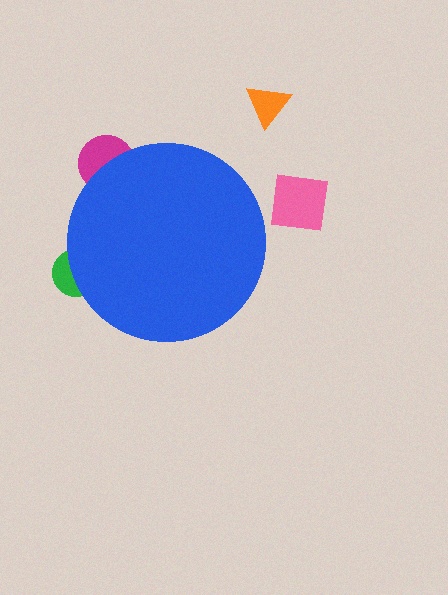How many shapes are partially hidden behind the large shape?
2 shapes are partially hidden.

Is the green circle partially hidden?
Yes, the green circle is partially hidden behind the blue circle.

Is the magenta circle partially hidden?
Yes, the magenta circle is partially hidden behind the blue circle.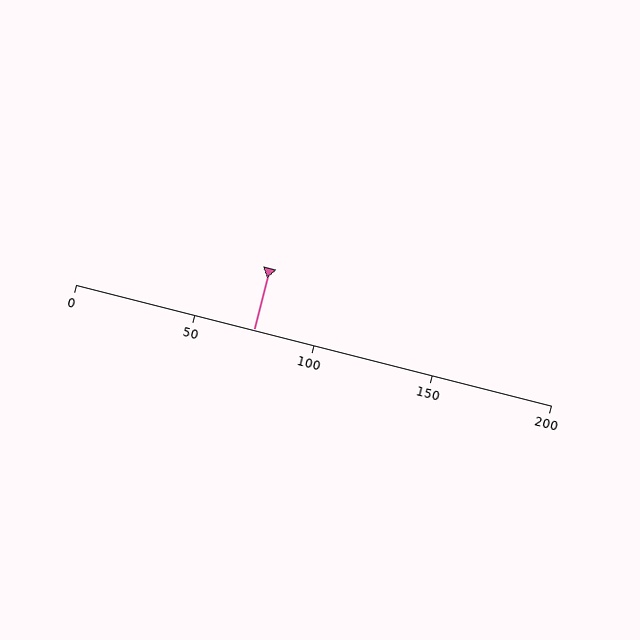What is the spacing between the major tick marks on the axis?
The major ticks are spaced 50 apart.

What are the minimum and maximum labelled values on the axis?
The axis runs from 0 to 200.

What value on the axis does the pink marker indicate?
The marker indicates approximately 75.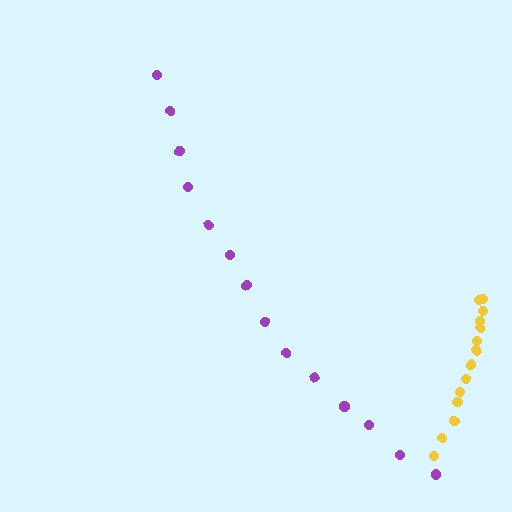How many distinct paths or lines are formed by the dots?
There are 2 distinct paths.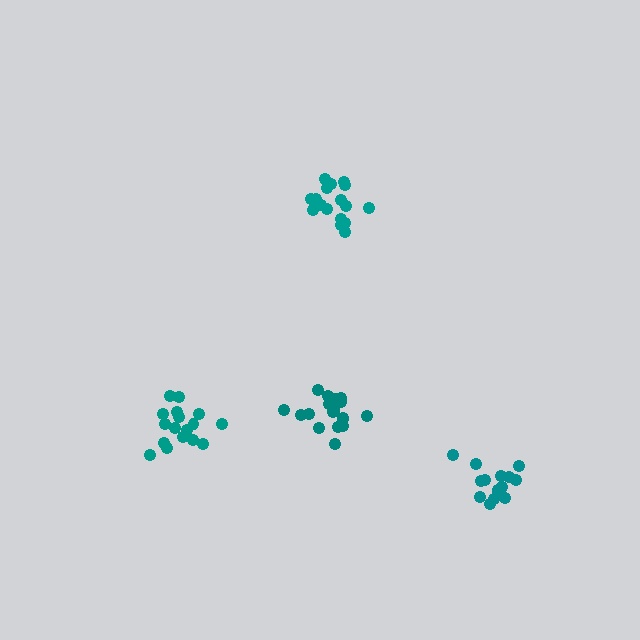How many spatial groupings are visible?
There are 4 spatial groupings.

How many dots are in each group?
Group 1: 19 dots, Group 2: 17 dots, Group 3: 17 dots, Group 4: 15 dots (68 total).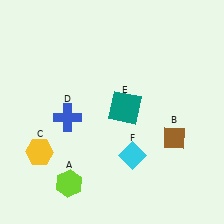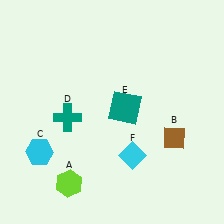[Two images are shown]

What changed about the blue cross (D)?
In Image 1, D is blue. In Image 2, it changed to teal.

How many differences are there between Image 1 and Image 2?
There are 2 differences between the two images.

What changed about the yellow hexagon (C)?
In Image 1, C is yellow. In Image 2, it changed to cyan.